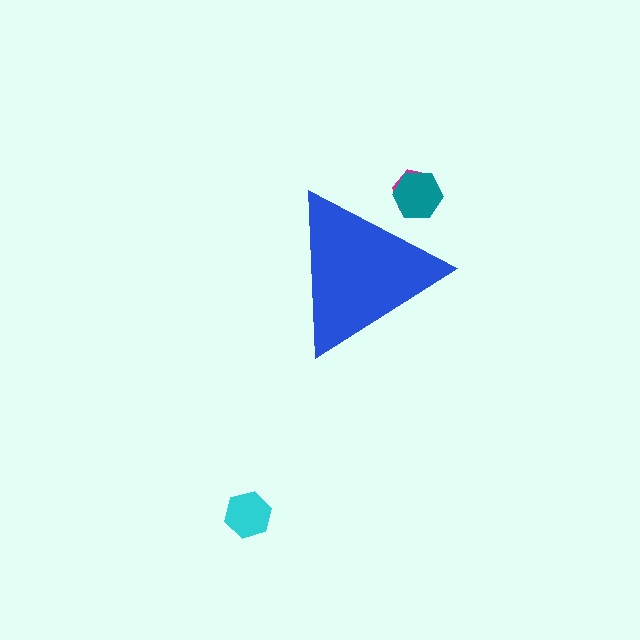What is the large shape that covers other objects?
A blue triangle.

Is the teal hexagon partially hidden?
Yes, the teal hexagon is partially hidden behind the blue triangle.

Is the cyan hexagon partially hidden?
No, the cyan hexagon is fully visible.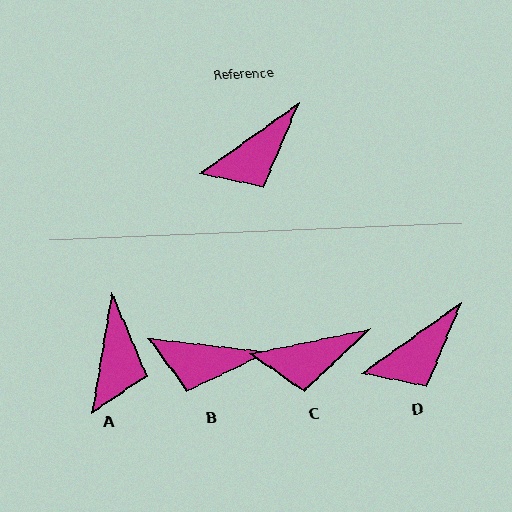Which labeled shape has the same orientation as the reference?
D.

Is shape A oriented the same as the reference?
No, it is off by about 45 degrees.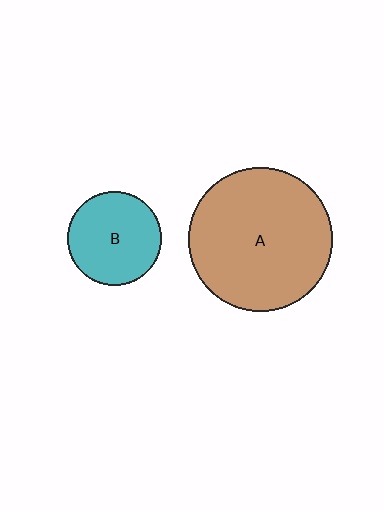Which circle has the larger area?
Circle A (brown).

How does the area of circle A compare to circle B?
Approximately 2.4 times.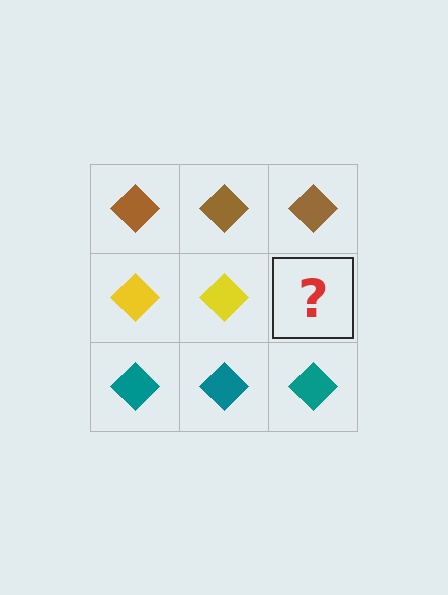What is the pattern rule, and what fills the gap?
The rule is that each row has a consistent color. The gap should be filled with a yellow diamond.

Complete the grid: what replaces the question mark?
The question mark should be replaced with a yellow diamond.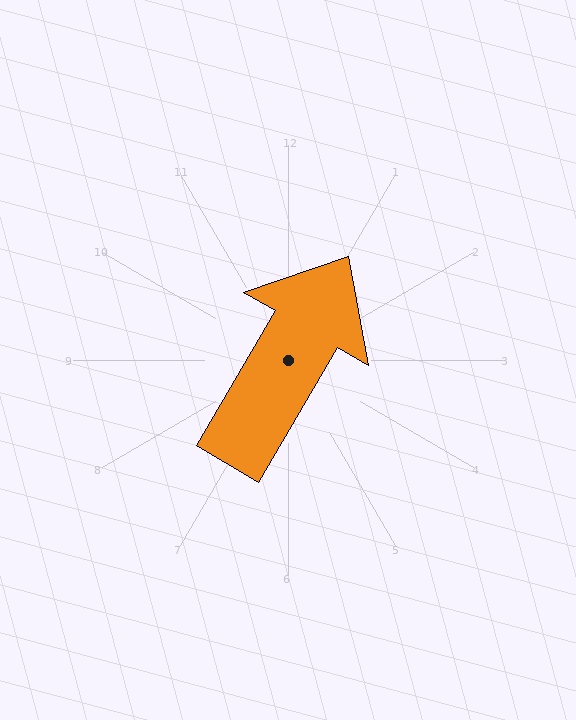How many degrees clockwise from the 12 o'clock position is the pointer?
Approximately 30 degrees.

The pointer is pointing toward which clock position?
Roughly 1 o'clock.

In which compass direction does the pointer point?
Northeast.